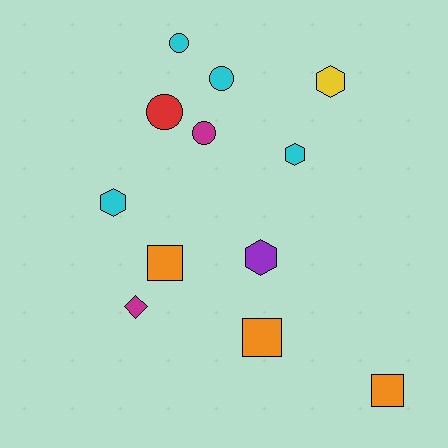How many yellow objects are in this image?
There is 1 yellow object.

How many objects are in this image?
There are 12 objects.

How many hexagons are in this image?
There are 4 hexagons.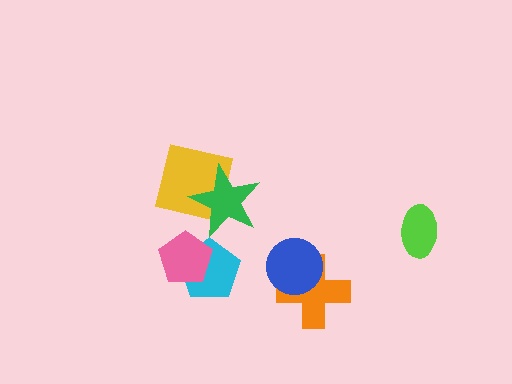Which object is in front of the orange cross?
The blue circle is in front of the orange cross.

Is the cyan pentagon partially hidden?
Yes, it is partially covered by another shape.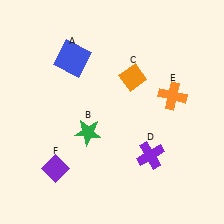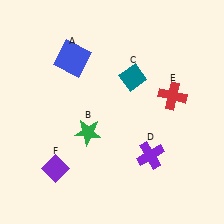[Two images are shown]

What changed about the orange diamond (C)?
In Image 1, C is orange. In Image 2, it changed to teal.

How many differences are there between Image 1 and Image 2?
There are 2 differences between the two images.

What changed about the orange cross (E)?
In Image 1, E is orange. In Image 2, it changed to red.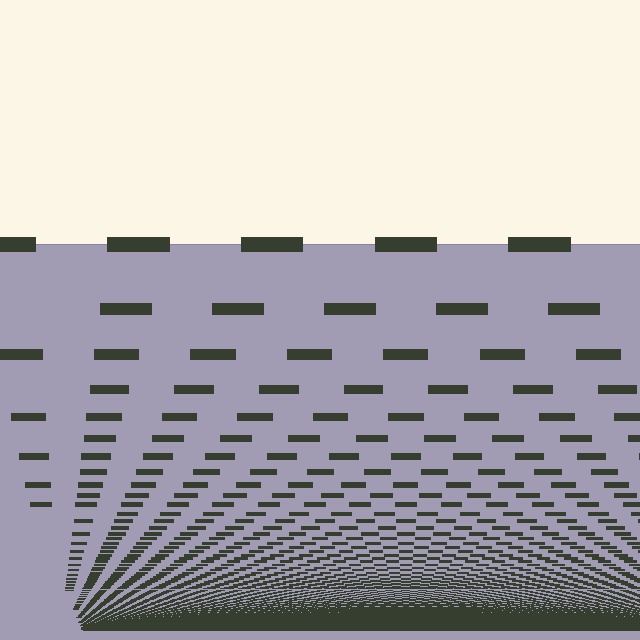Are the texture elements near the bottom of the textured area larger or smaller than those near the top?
Smaller. The gradient is inverted — elements near the bottom are smaller and denser.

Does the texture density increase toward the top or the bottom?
Density increases toward the bottom.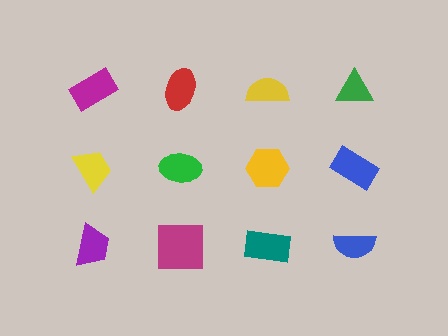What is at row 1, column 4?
A green triangle.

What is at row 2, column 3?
A yellow hexagon.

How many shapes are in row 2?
4 shapes.